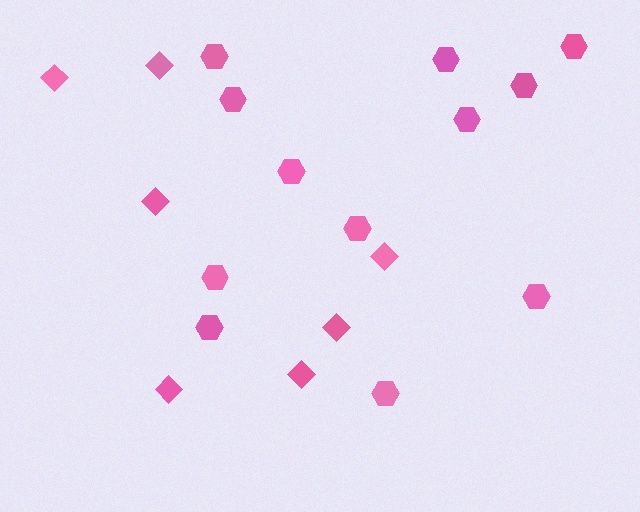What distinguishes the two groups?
There are 2 groups: one group of hexagons (12) and one group of diamonds (7).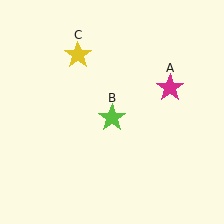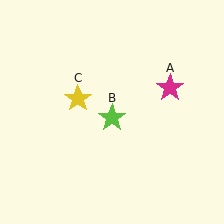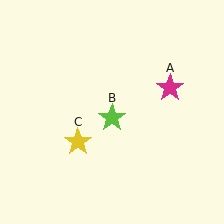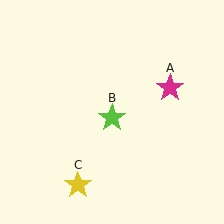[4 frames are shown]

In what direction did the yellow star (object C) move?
The yellow star (object C) moved down.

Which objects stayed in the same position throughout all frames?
Magenta star (object A) and lime star (object B) remained stationary.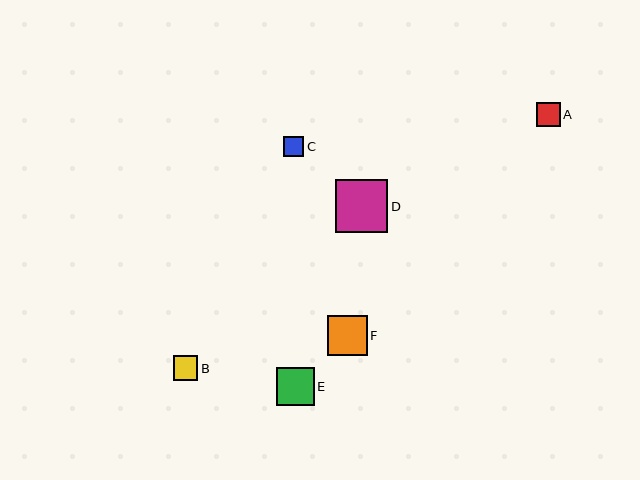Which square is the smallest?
Square C is the smallest with a size of approximately 21 pixels.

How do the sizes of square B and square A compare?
Square B and square A are approximately the same size.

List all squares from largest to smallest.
From largest to smallest: D, F, E, B, A, C.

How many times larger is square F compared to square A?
Square F is approximately 1.6 times the size of square A.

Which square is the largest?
Square D is the largest with a size of approximately 53 pixels.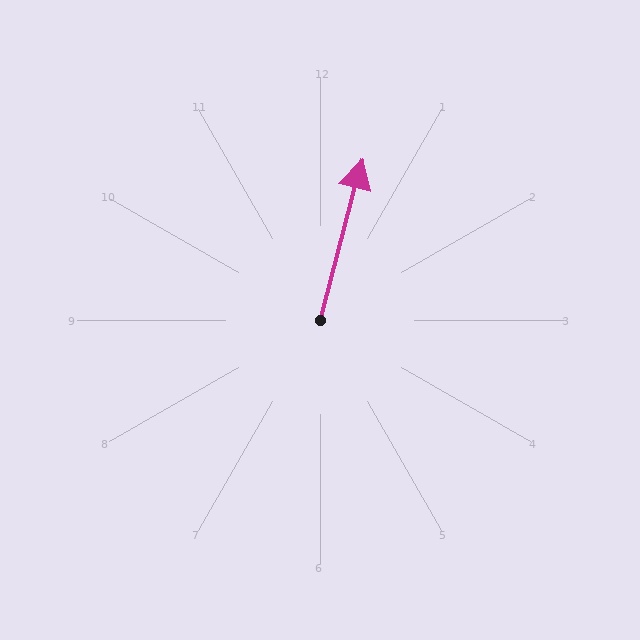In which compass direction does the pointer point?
North.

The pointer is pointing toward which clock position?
Roughly 12 o'clock.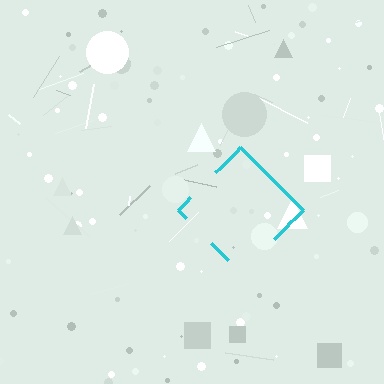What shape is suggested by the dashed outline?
The dashed outline suggests a diamond.